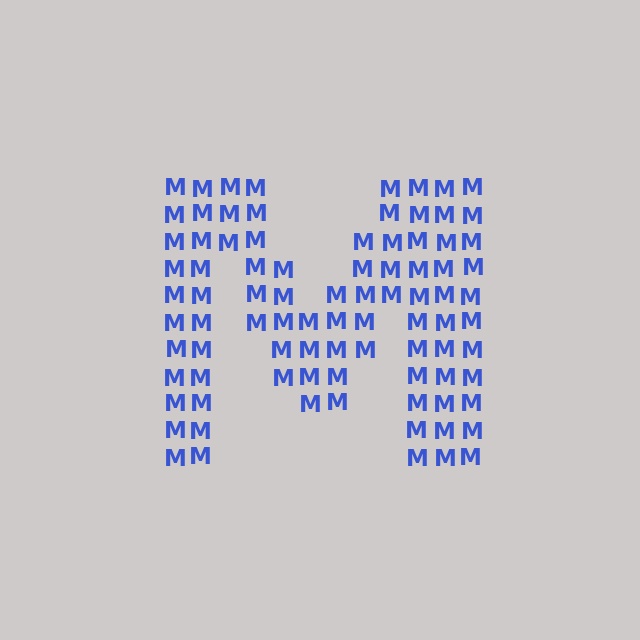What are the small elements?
The small elements are letter M's.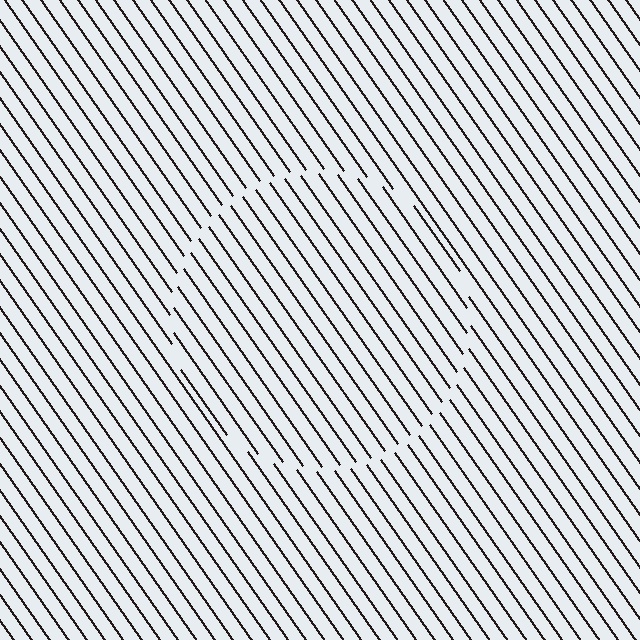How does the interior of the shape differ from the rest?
The interior of the shape contains the same grating, shifted by half a period — the contour is defined by the phase discontinuity where line-ends from the inner and outer gratings abut.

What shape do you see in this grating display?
An illusory circle. The interior of the shape contains the same grating, shifted by half a period — the contour is defined by the phase discontinuity where line-ends from the inner and outer gratings abut.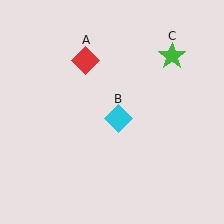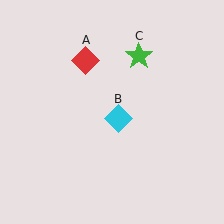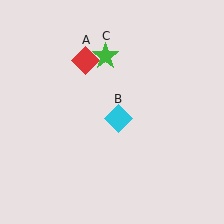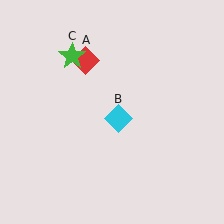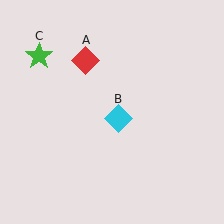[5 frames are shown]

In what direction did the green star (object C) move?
The green star (object C) moved left.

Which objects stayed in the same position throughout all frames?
Red diamond (object A) and cyan diamond (object B) remained stationary.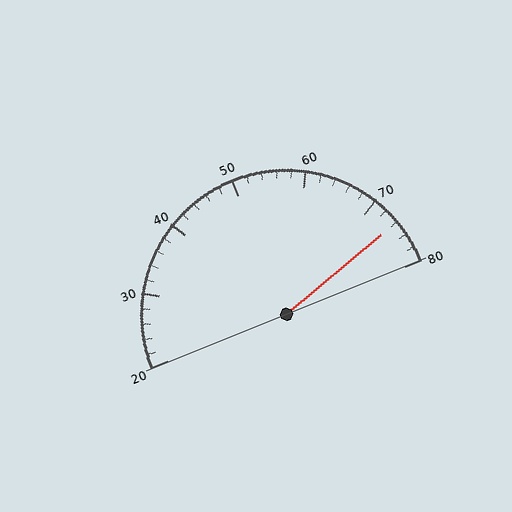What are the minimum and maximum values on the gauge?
The gauge ranges from 20 to 80.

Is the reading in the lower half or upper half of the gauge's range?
The reading is in the upper half of the range (20 to 80).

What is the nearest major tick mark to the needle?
The nearest major tick mark is 70.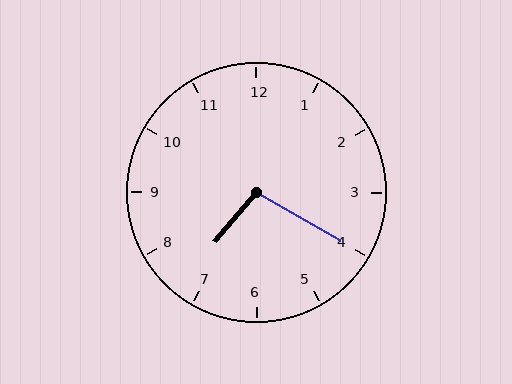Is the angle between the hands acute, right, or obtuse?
It is obtuse.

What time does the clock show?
7:20.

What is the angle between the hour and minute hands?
Approximately 100 degrees.